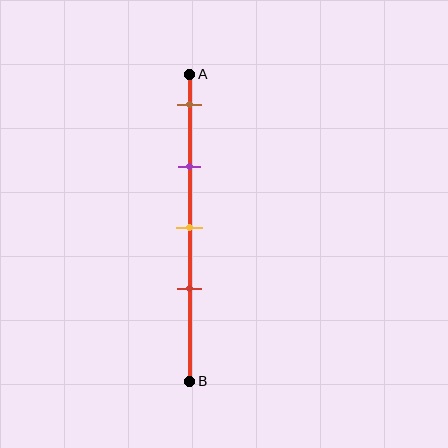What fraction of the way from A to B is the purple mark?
The purple mark is approximately 30% (0.3) of the way from A to B.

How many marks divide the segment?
There are 4 marks dividing the segment.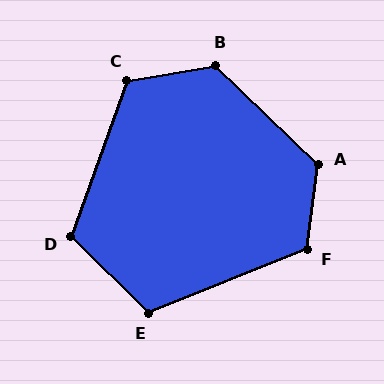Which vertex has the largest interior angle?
A, at approximately 127 degrees.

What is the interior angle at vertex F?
Approximately 119 degrees (obtuse).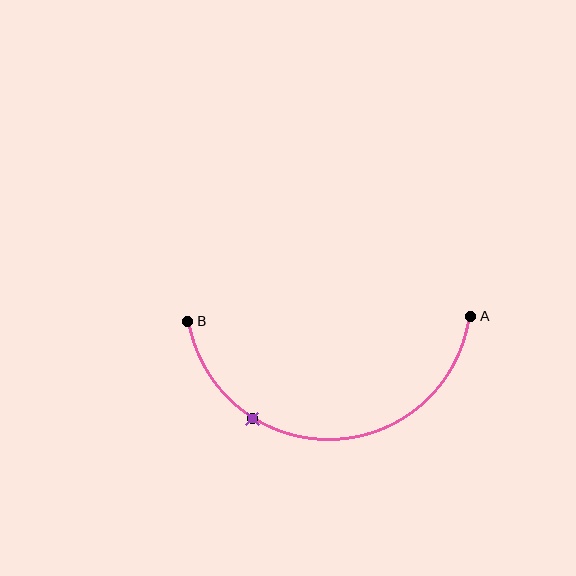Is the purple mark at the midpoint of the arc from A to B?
No. The purple mark lies on the arc but is closer to endpoint B. The arc midpoint would be at the point on the curve equidistant along the arc from both A and B.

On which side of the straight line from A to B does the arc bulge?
The arc bulges below the straight line connecting A and B.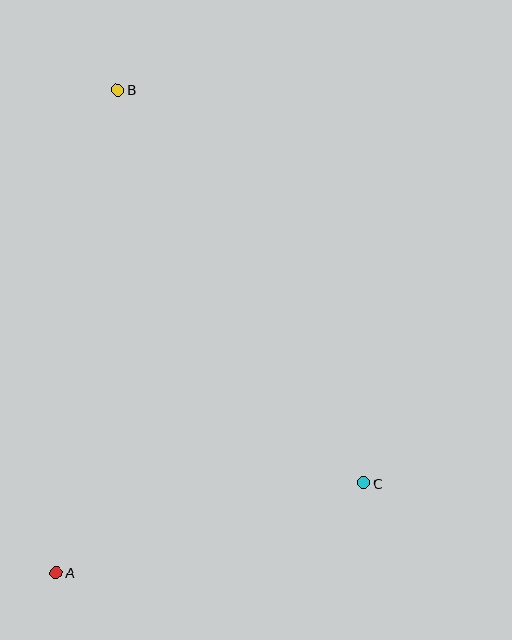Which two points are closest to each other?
Points A and C are closest to each other.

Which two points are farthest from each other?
Points A and B are farthest from each other.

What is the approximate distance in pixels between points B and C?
The distance between B and C is approximately 463 pixels.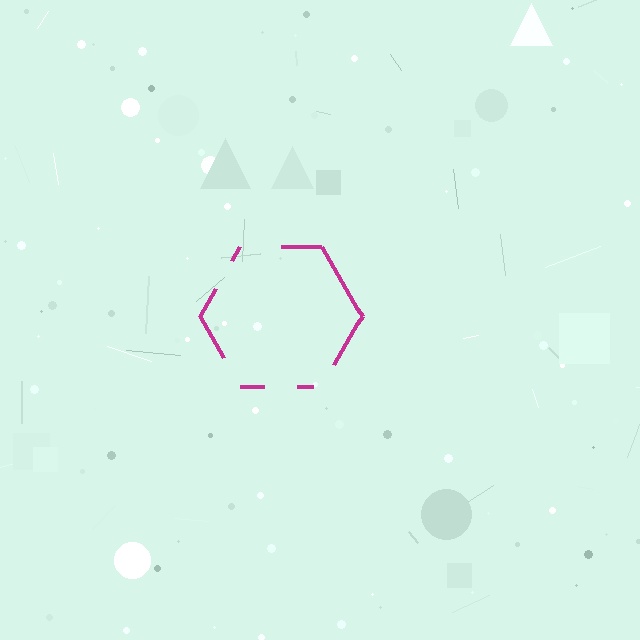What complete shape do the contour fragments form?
The contour fragments form a hexagon.